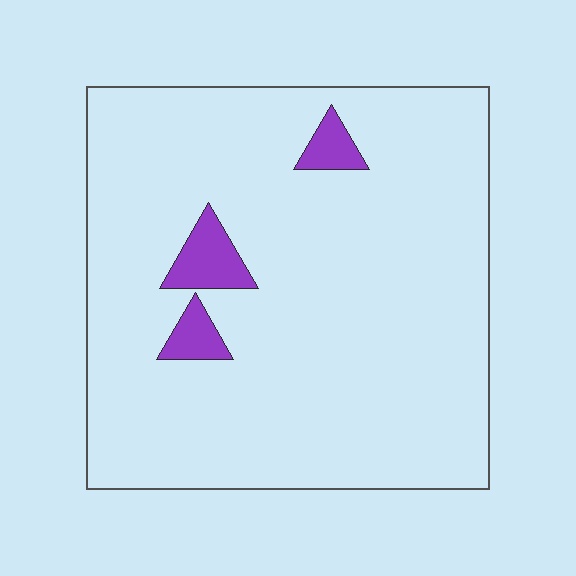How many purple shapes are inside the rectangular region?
3.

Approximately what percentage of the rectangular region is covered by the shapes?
Approximately 5%.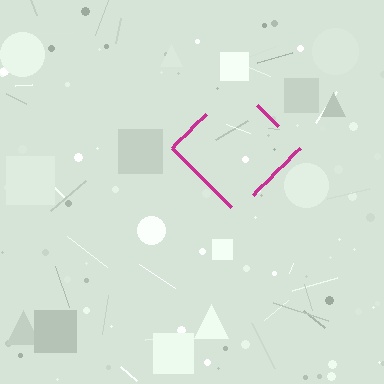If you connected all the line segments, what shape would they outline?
They would outline a diamond.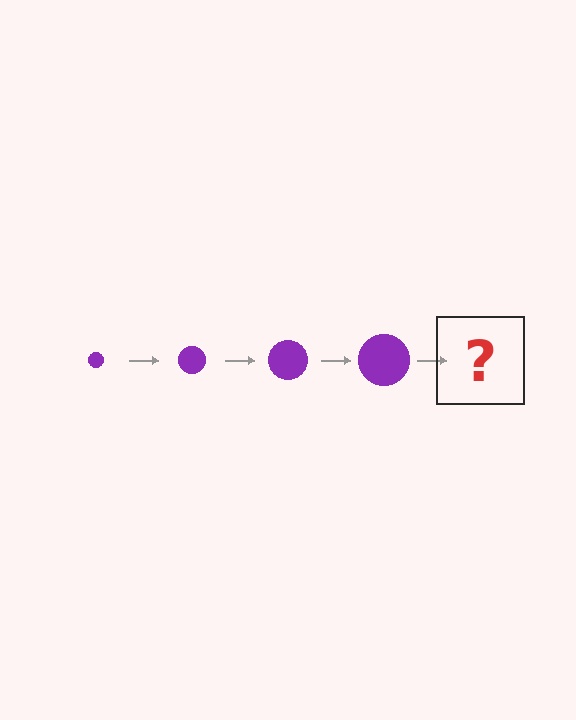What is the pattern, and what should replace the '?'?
The pattern is that the circle gets progressively larger each step. The '?' should be a purple circle, larger than the previous one.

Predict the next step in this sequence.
The next step is a purple circle, larger than the previous one.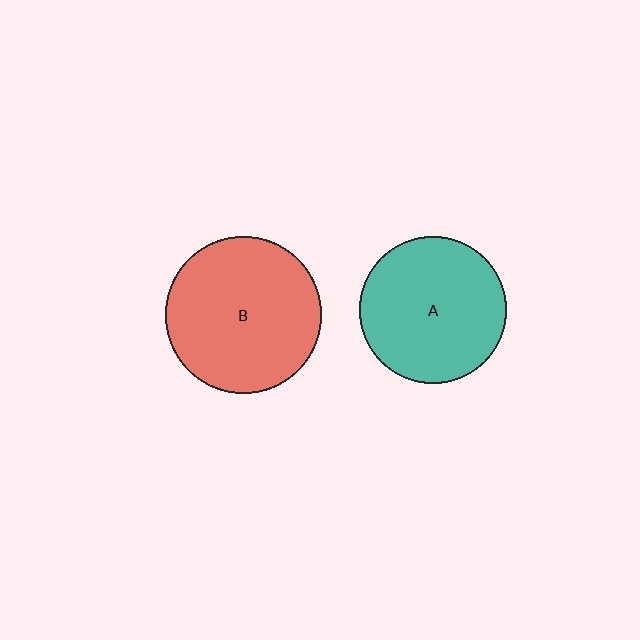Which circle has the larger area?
Circle B (red).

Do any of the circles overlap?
No, none of the circles overlap.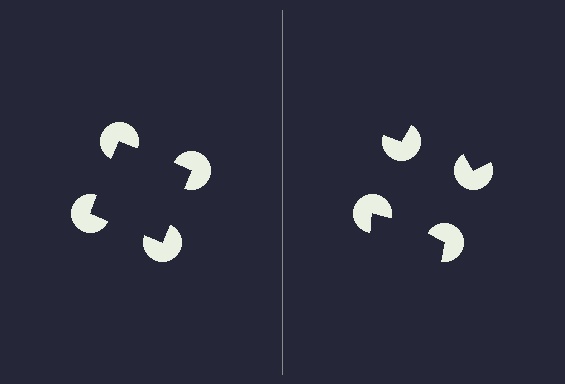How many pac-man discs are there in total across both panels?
8 — 4 on each side.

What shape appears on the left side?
An illusory square.